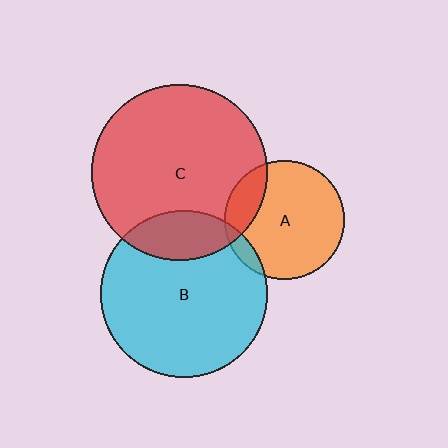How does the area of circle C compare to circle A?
Approximately 2.2 times.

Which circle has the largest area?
Circle C (red).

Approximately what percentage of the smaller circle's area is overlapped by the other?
Approximately 20%.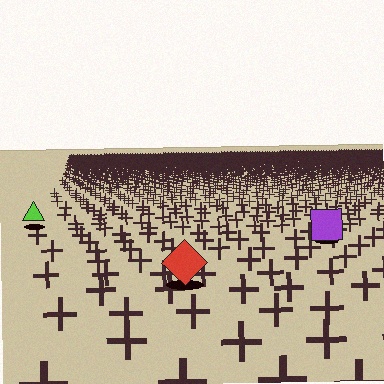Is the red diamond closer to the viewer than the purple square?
Yes. The red diamond is closer — you can tell from the texture gradient: the ground texture is coarser near it.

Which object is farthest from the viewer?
The lime triangle is farthest from the viewer. It appears smaller and the ground texture around it is denser.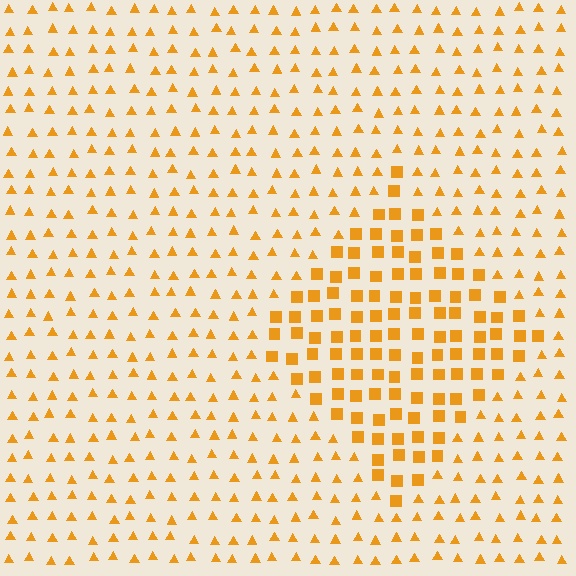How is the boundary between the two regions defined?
The boundary is defined by a change in element shape: squares inside vs. triangles outside. All elements share the same color and spacing.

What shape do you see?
I see a diamond.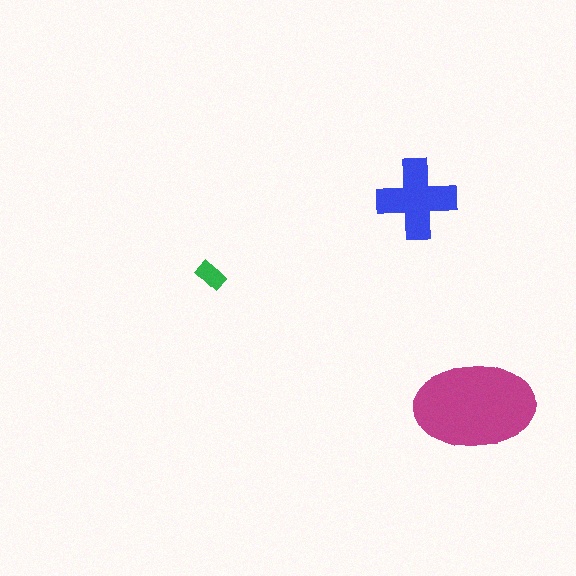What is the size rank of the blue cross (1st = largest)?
2nd.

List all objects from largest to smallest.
The magenta ellipse, the blue cross, the green rectangle.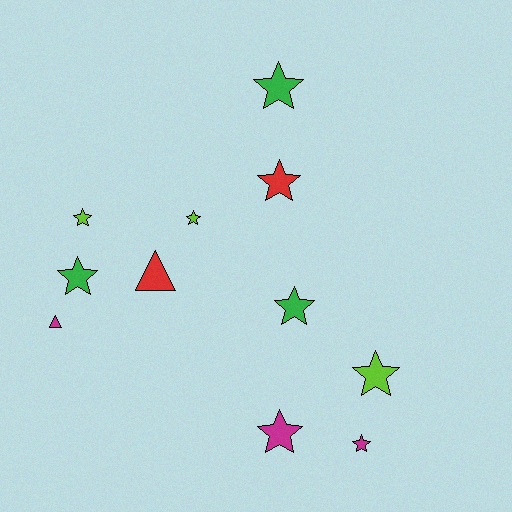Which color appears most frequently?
Lime, with 3 objects.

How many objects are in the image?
There are 11 objects.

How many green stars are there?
There are 3 green stars.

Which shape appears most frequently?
Star, with 9 objects.